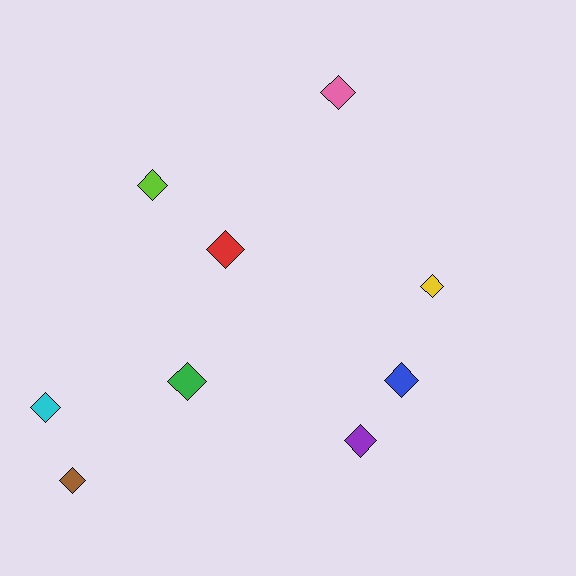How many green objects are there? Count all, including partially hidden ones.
There is 1 green object.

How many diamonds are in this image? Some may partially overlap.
There are 9 diamonds.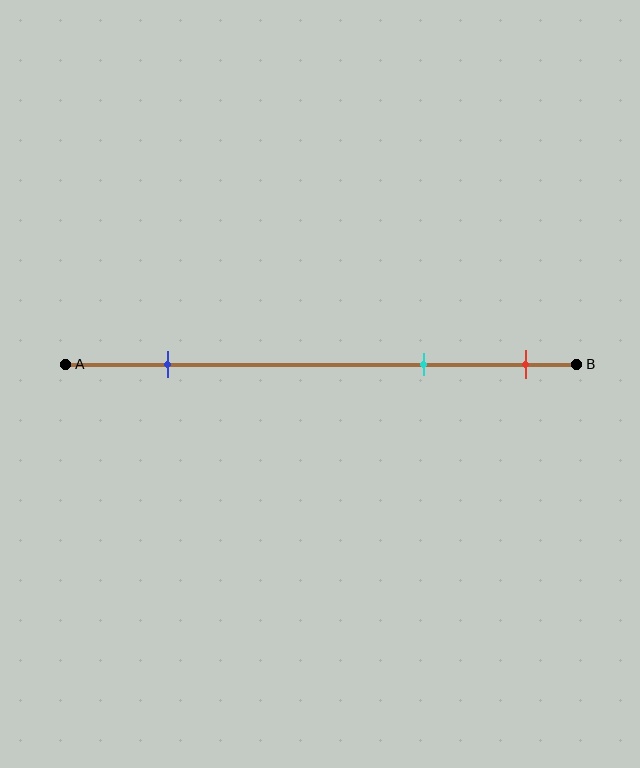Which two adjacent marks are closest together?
The cyan and red marks are the closest adjacent pair.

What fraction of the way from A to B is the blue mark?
The blue mark is approximately 20% (0.2) of the way from A to B.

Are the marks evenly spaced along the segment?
No, the marks are not evenly spaced.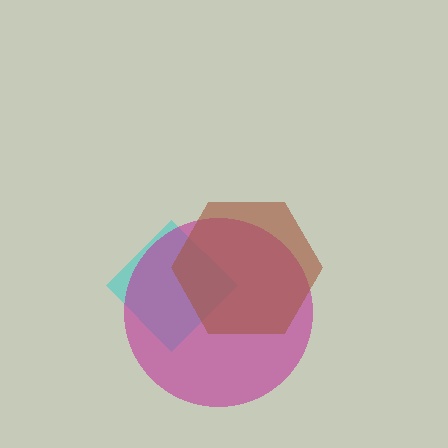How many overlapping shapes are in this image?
There are 3 overlapping shapes in the image.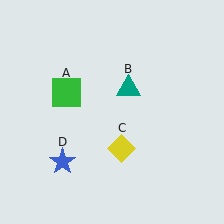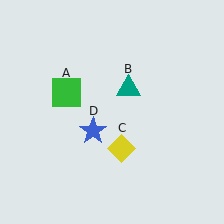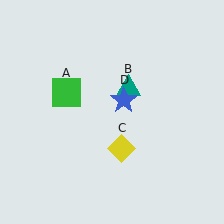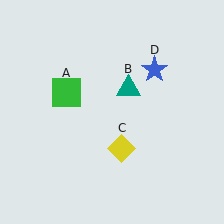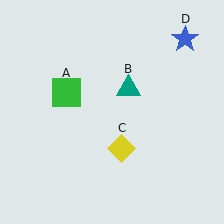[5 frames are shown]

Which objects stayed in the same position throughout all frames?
Green square (object A) and teal triangle (object B) and yellow diamond (object C) remained stationary.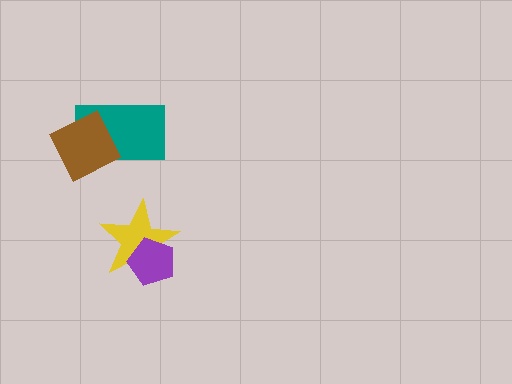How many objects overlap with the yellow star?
1 object overlaps with the yellow star.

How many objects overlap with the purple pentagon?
1 object overlaps with the purple pentagon.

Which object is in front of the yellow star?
The purple pentagon is in front of the yellow star.